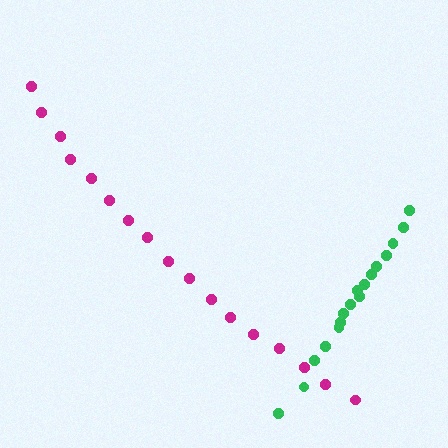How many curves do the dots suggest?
There are 2 distinct paths.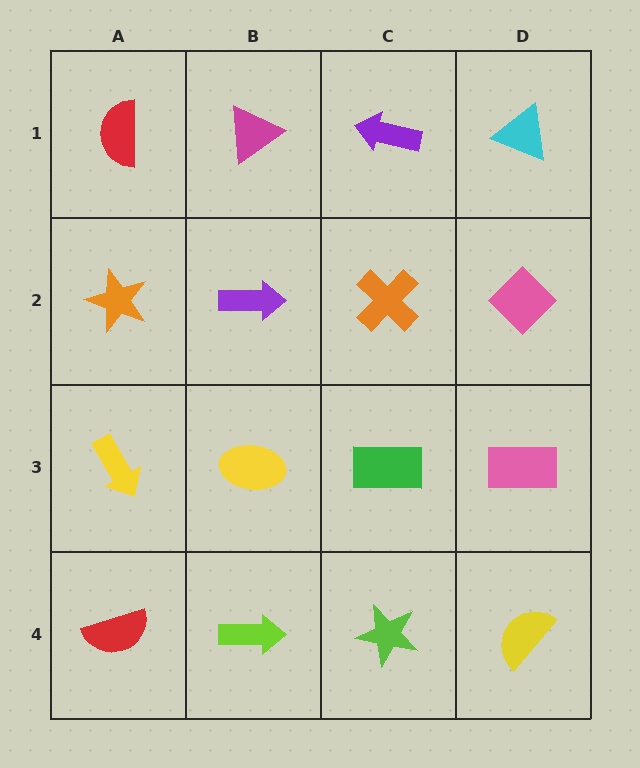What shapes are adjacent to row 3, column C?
An orange cross (row 2, column C), a lime star (row 4, column C), a yellow ellipse (row 3, column B), a pink rectangle (row 3, column D).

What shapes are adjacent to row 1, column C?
An orange cross (row 2, column C), a magenta triangle (row 1, column B), a cyan triangle (row 1, column D).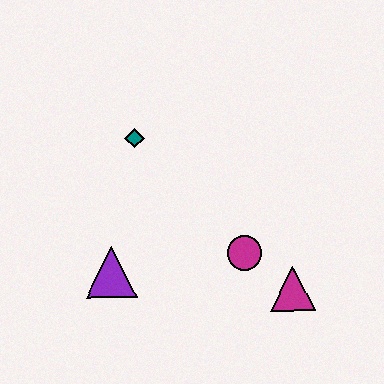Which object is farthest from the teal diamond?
The magenta triangle is farthest from the teal diamond.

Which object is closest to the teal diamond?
The purple triangle is closest to the teal diamond.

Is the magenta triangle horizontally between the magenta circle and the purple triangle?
No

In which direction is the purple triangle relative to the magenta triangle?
The purple triangle is to the left of the magenta triangle.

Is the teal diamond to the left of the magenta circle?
Yes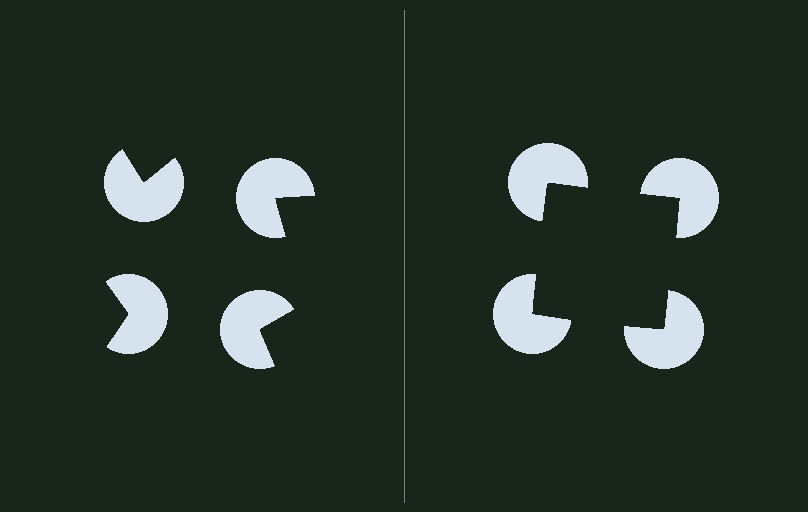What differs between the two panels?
The pac-man discs are positioned identically on both sides; only the wedge orientations differ. On the right they align to a square; on the left they are misaligned.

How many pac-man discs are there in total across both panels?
8 — 4 on each side.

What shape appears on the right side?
An illusory square.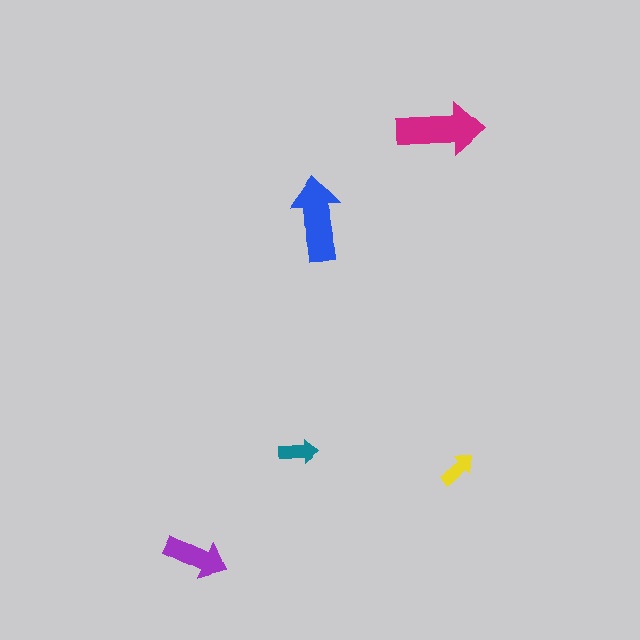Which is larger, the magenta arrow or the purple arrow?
The magenta one.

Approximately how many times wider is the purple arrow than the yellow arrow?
About 1.5 times wider.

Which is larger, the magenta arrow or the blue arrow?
The magenta one.